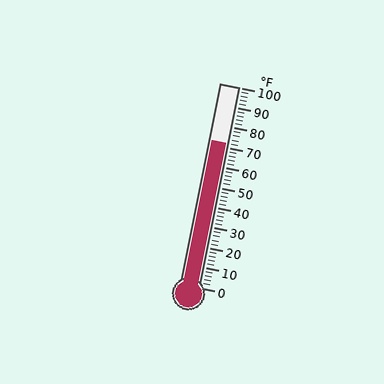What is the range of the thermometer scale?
The thermometer scale ranges from 0°F to 100°F.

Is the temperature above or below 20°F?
The temperature is above 20°F.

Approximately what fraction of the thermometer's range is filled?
The thermometer is filled to approximately 70% of its range.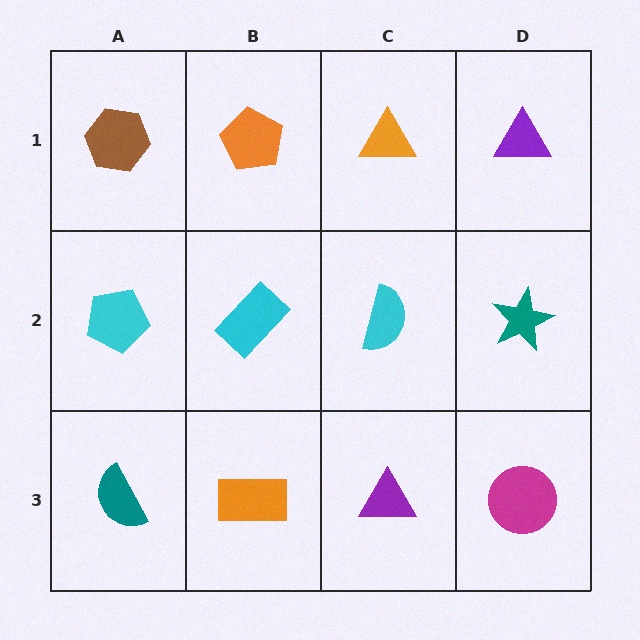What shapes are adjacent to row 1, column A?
A cyan pentagon (row 2, column A), an orange pentagon (row 1, column B).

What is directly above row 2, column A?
A brown hexagon.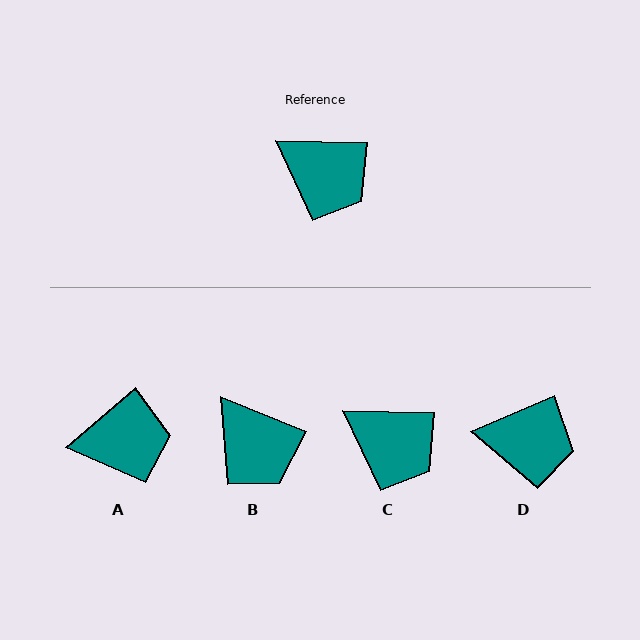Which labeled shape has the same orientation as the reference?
C.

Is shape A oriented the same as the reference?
No, it is off by about 42 degrees.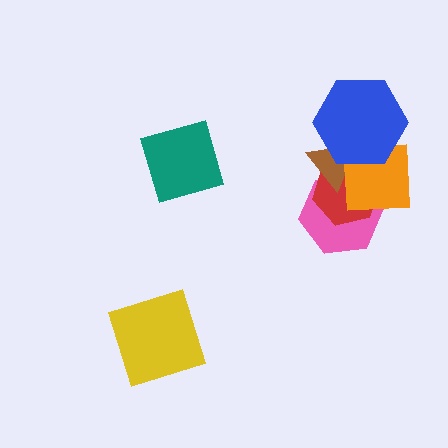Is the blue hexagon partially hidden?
No, no other shape covers it.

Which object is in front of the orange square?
The blue hexagon is in front of the orange square.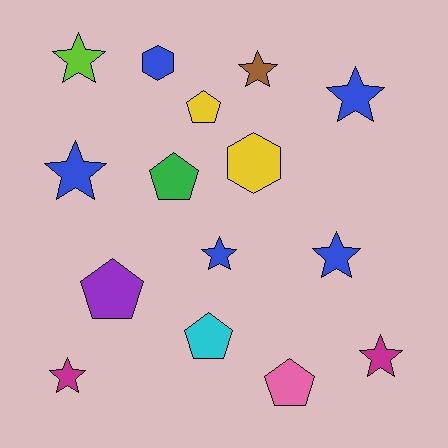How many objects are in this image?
There are 15 objects.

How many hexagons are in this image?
There are 2 hexagons.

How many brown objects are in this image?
There is 1 brown object.